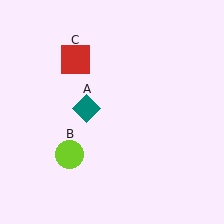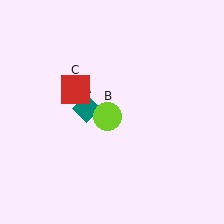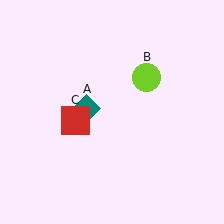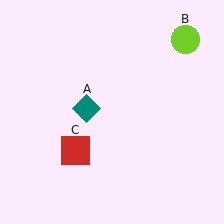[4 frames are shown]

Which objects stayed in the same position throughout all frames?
Teal diamond (object A) remained stationary.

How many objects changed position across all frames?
2 objects changed position: lime circle (object B), red square (object C).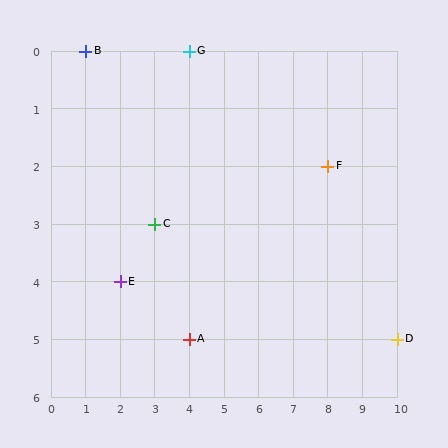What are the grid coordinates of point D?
Point D is at grid coordinates (10, 5).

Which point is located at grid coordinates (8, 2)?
Point F is at (8, 2).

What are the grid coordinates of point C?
Point C is at grid coordinates (3, 3).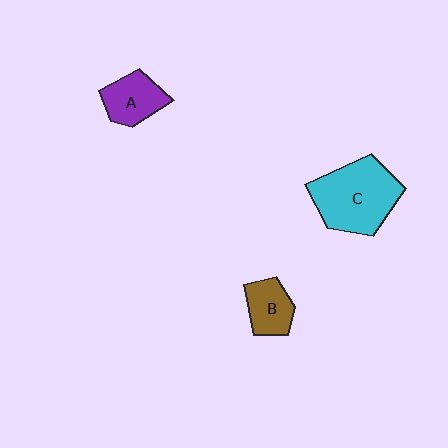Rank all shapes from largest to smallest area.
From largest to smallest: C (cyan), A (purple), B (brown).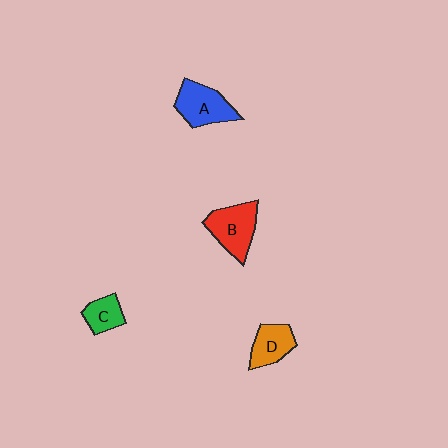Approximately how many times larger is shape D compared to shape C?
Approximately 1.3 times.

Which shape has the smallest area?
Shape C (green).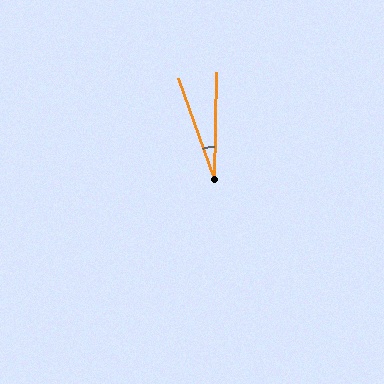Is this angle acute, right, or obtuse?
It is acute.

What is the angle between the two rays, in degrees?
Approximately 21 degrees.